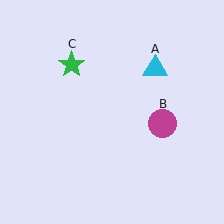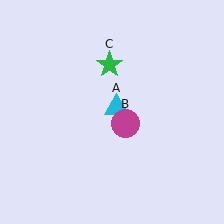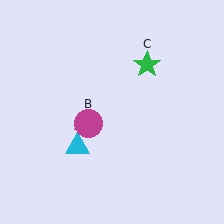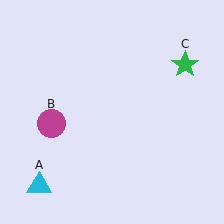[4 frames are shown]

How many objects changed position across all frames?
3 objects changed position: cyan triangle (object A), magenta circle (object B), green star (object C).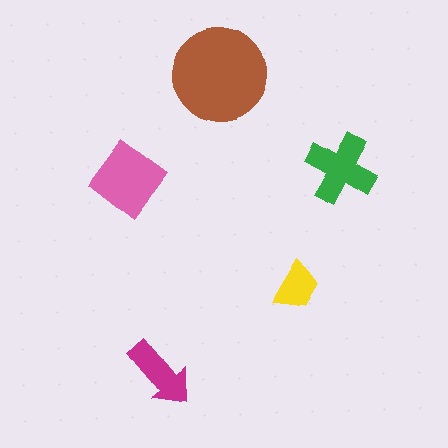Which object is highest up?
The brown circle is topmost.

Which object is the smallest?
The yellow trapezoid.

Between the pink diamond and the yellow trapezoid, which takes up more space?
The pink diamond.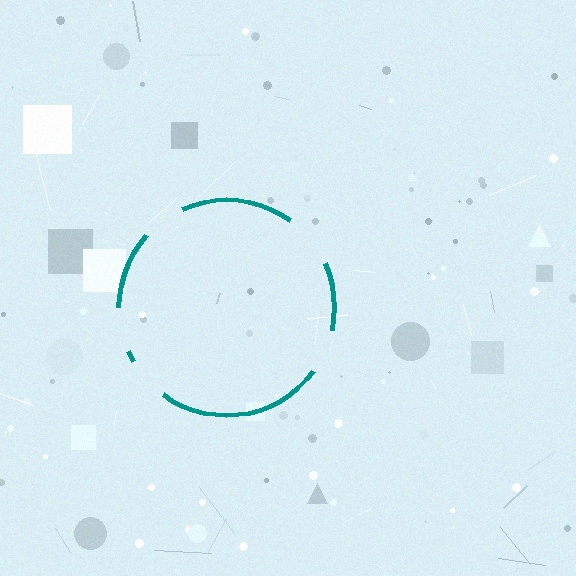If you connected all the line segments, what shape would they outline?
They would outline a circle.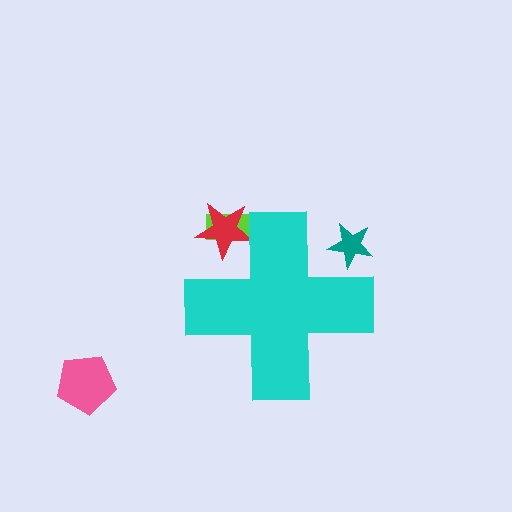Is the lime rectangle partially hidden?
Yes, the lime rectangle is partially hidden behind the cyan cross.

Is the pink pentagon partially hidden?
No, the pink pentagon is fully visible.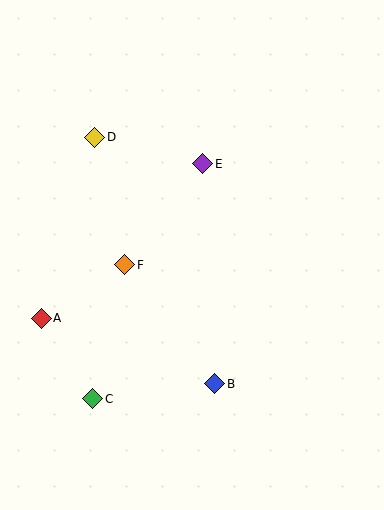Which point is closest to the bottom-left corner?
Point C is closest to the bottom-left corner.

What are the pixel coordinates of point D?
Point D is at (95, 137).